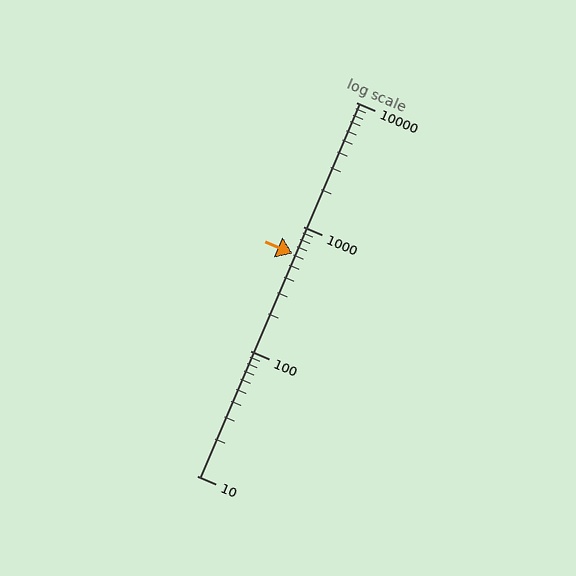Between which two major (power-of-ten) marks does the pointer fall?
The pointer is between 100 and 1000.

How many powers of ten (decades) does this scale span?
The scale spans 3 decades, from 10 to 10000.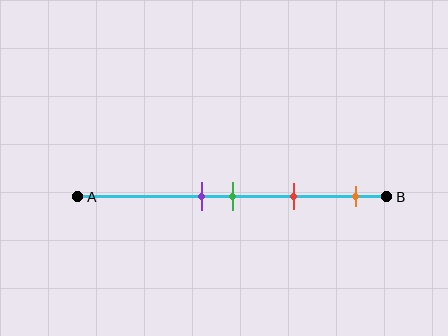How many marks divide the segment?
There are 4 marks dividing the segment.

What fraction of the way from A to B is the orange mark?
The orange mark is approximately 90% (0.9) of the way from A to B.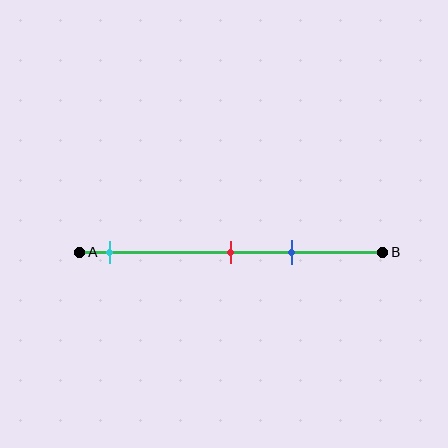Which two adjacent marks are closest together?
The red and blue marks are the closest adjacent pair.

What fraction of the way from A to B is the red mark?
The red mark is approximately 50% (0.5) of the way from A to B.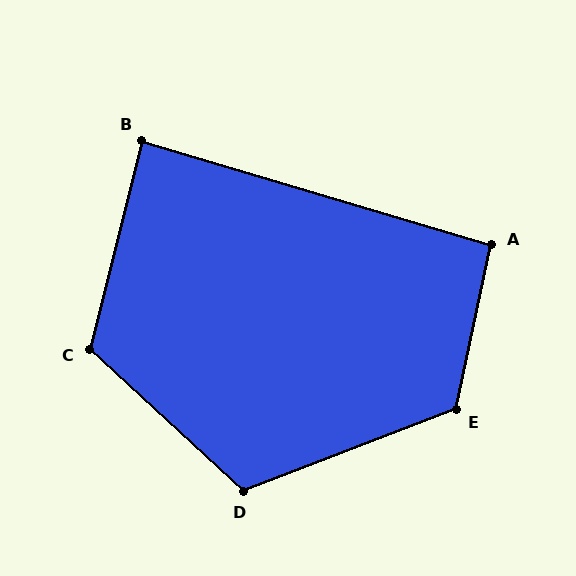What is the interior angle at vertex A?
Approximately 95 degrees (approximately right).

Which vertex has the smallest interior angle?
B, at approximately 87 degrees.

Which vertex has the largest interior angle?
E, at approximately 123 degrees.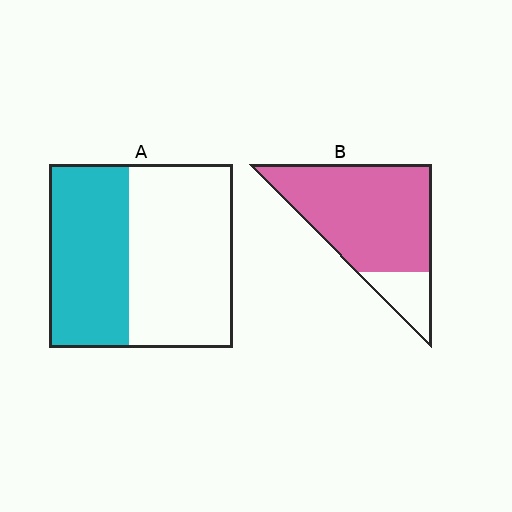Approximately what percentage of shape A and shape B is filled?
A is approximately 45% and B is approximately 85%.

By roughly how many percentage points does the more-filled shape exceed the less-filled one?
By roughly 40 percentage points (B over A).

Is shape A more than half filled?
No.